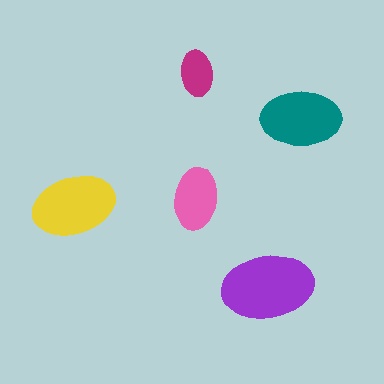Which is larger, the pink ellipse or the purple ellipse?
The purple one.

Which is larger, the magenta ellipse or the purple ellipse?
The purple one.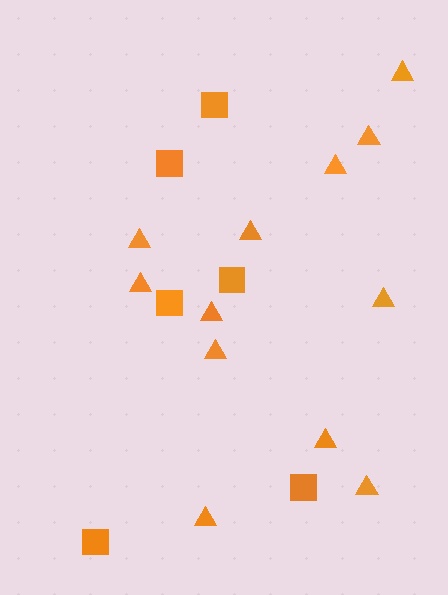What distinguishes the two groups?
There are 2 groups: one group of triangles (12) and one group of squares (6).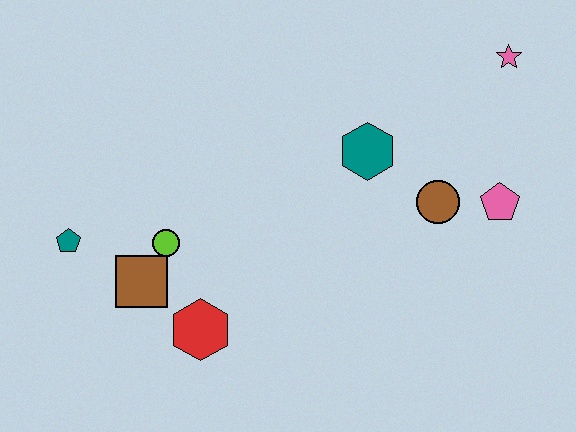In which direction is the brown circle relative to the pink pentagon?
The brown circle is to the left of the pink pentagon.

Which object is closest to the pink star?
The pink pentagon is closest to the pink star.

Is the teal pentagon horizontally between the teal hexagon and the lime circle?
No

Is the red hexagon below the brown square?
Yes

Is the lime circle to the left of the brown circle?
Yes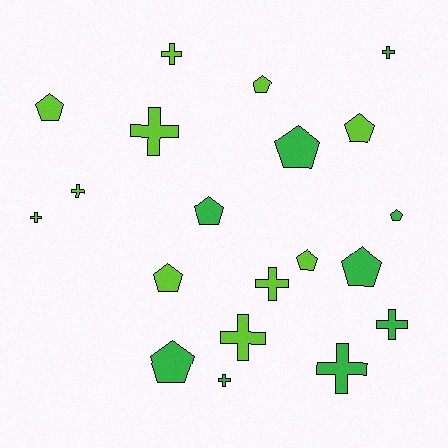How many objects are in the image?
There are 20 objects.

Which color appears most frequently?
Lime, with 11 objects.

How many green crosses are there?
There are 4 green crosses.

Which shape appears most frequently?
Pentagon, with 10 objects.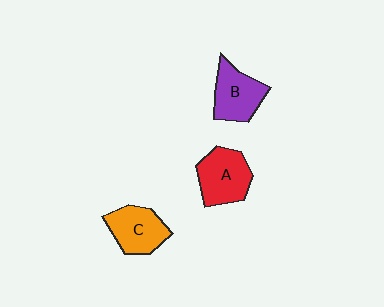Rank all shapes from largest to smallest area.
From largest to smallest: A (red), B (purple), C (orange).